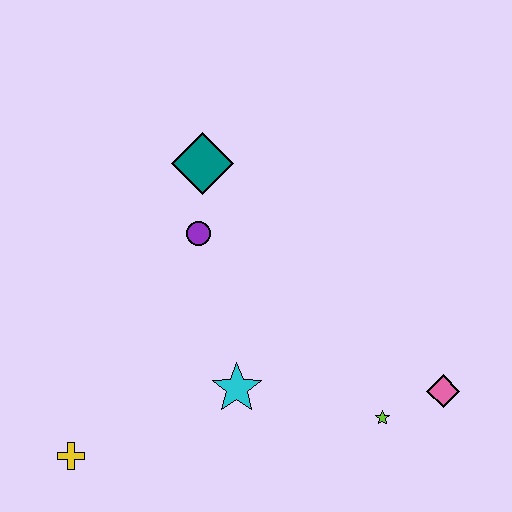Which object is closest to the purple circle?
The teal diamond is closest to the purple circle.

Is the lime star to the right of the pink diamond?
No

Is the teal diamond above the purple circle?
Yes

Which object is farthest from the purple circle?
The pink diamond is farthest from the purple circle.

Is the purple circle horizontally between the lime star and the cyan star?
No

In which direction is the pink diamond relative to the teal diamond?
The pink diamond is to the right of the teal diamond.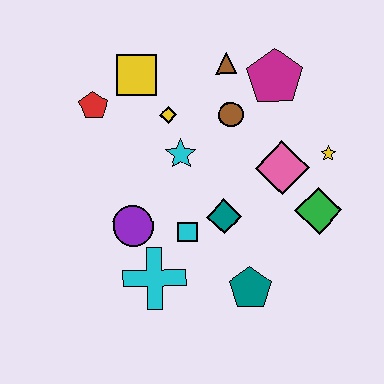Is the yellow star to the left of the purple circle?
No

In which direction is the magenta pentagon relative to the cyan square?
The magenta pentagon is above the cyan square.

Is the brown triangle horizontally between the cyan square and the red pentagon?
No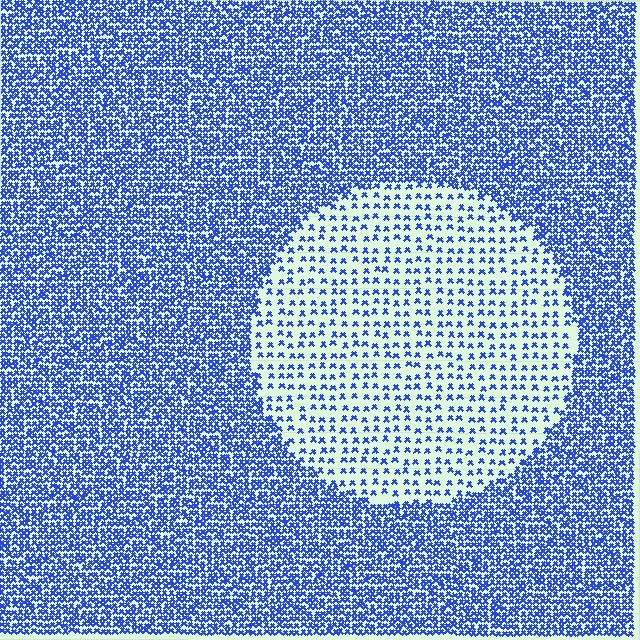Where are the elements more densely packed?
The elements are more densely packed outside the circle boundary.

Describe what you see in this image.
The image contains small blue elements arranged at two different densities. A circle-shaped region is visible where the elements are less densely packed than the surrounding area.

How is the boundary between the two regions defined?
The boundary is defined by a change in element density (approximately 2.8x ratio). All elements are the same color, size, and shape.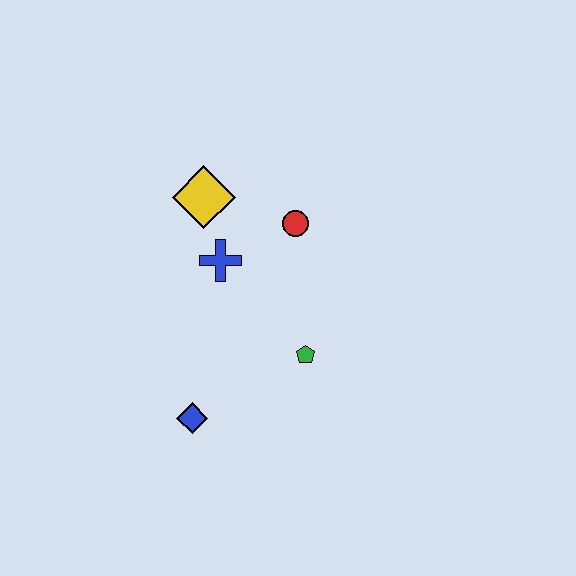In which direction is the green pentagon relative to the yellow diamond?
The green pentagon is below the yellow diamond.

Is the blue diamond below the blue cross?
Yes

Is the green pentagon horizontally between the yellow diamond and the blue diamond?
No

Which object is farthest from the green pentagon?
The yellow diamond is farthest from the green pentagon.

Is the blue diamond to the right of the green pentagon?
No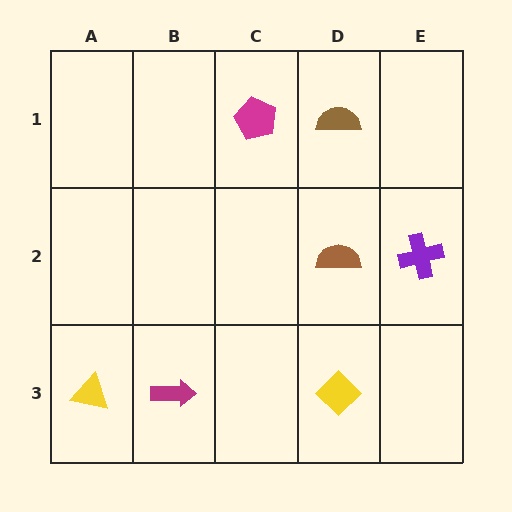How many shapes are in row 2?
2 shapes.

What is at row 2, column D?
A brown semicircle.